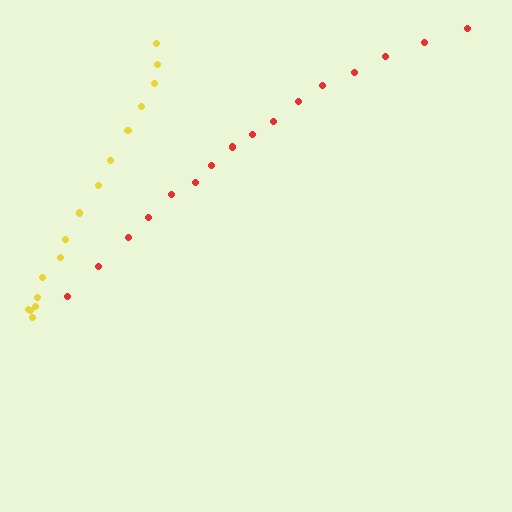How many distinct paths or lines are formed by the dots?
There are 2 distinct paths.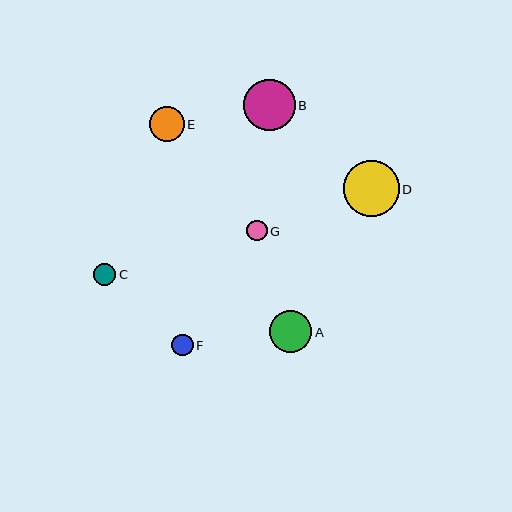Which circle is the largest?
Circle D is the largest with a size of approximately 56 pixels.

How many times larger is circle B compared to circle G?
Circle B is approximately 2.5 times the size of circle G.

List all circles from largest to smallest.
From largest to smallest: D, B, A, E, C, F, G.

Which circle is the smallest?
Circle G is the smallest with a size of approximately 20 pixels.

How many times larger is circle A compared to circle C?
Circle A is approximately 1.9 times the size of circle C.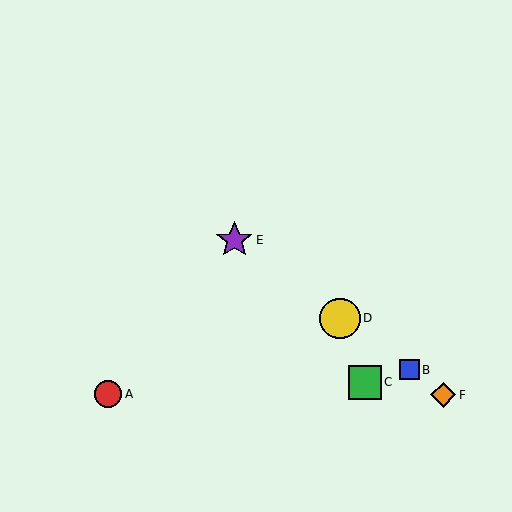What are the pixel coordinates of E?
Object E is at (234, 240).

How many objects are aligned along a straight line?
4 objects (B, D, E, F) are aligned along a straight line.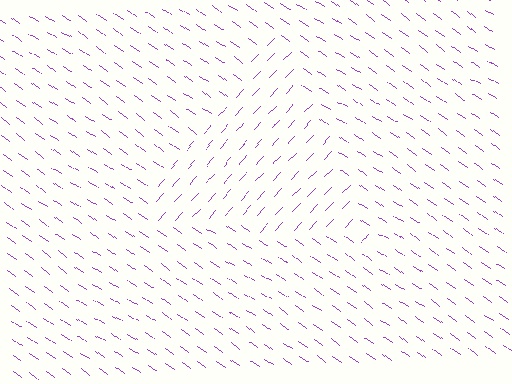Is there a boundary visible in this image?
Yes, there is a texture boundary formed by a change in line orientation.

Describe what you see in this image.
The image is filled with small purple line segments. A triangle region in the image has lines oriented differently from the surrounding lines, creating a visible texture boundary.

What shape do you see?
I see a triangle.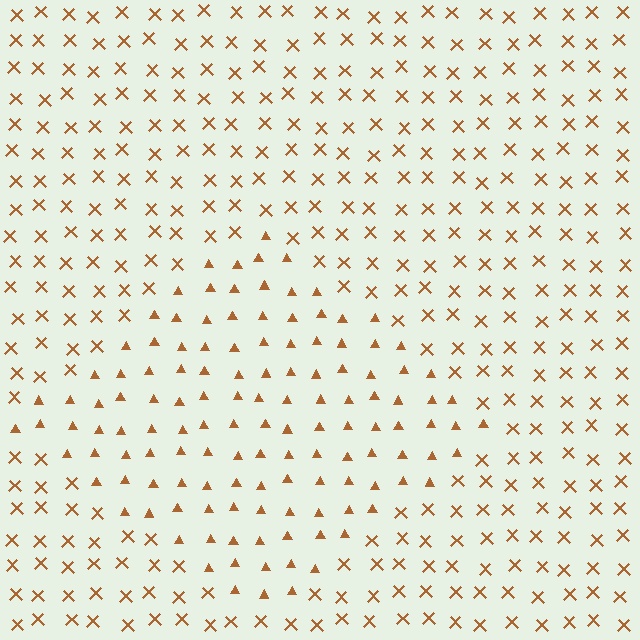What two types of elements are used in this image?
The image uses triangles inside the diamond region and X marks outside it.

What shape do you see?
I see a diamond.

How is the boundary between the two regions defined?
The boundary is defined by a change in element shape: triangles inside vs. X marks outside. All elements share the same color and spacing.